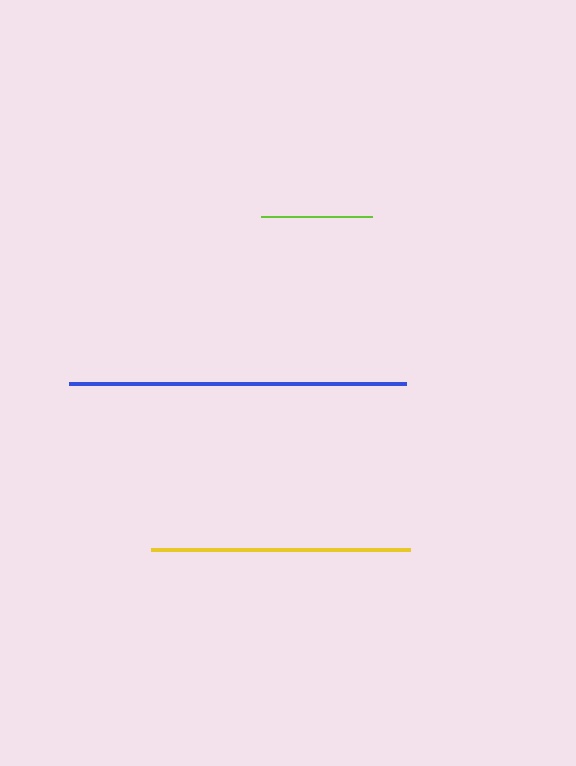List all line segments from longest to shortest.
From longest to shortest: blue, yellow, lime.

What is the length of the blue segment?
The blue segment is approximately 337 pixels long.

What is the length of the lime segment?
The lime segment is approximately 111 pixels long.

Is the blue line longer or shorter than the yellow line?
The blue line is longer than the yellow line.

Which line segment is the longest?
The blue line is the longest at approximately 337 pixels.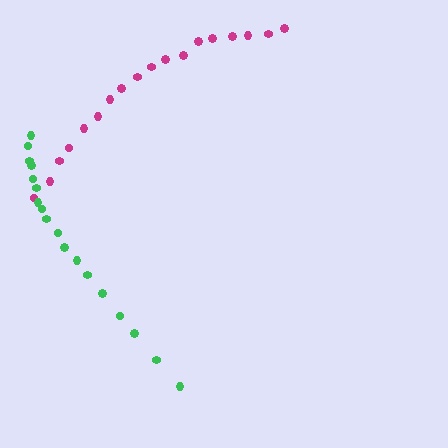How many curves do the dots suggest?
There are 2 distinct paths.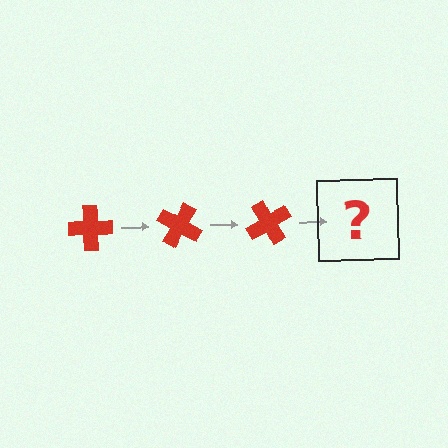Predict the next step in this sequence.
The next step is a red cross rotated 90 degrees.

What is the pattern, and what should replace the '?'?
The pattern is that the cross rotates 30 degrees each step. The '?' should be a red cross rotated 90 degrees.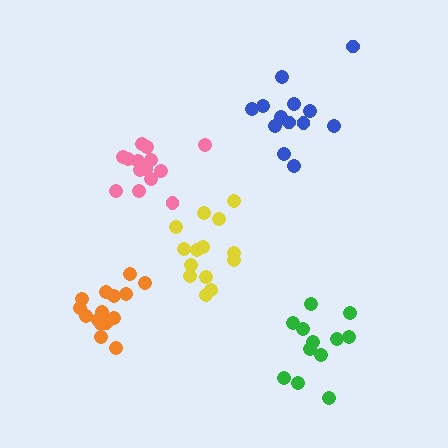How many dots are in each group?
Group 1: 14 dots, Group 2: 14 dots, Group 3: 12 dots, Group 4: 16 dots, Group 5: 13 dots (69 total).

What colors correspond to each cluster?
The clusters are colored: pink, yellow, green, orange, blue.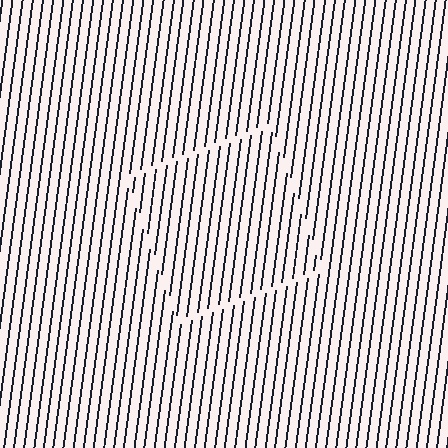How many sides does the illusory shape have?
4 sides — the line-ends trace a square.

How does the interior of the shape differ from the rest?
The interior of the shape contains the same grating, shifted by half a period — the contour is defined by the phase discontinuity where line-ends from the inner and outer gratings abut.